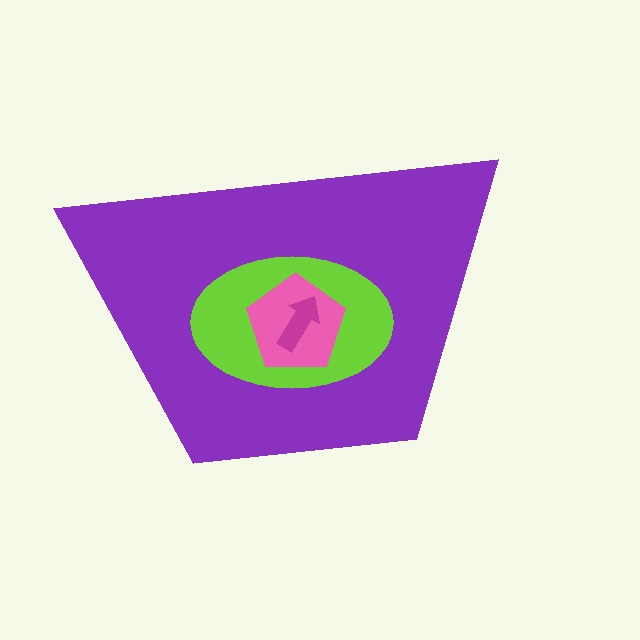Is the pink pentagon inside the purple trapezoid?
Yes.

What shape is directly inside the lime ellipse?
The pink pentagon.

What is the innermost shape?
The magenta arrow.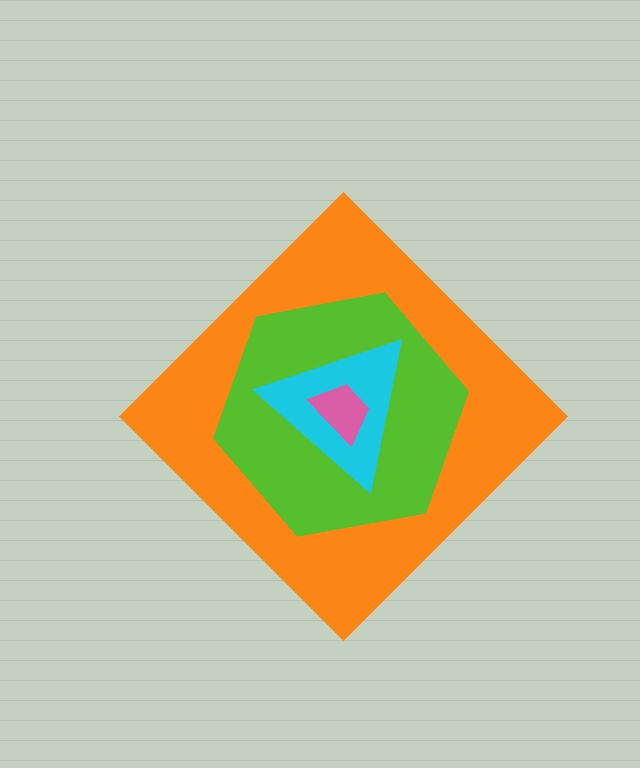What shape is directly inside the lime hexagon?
The cyan triangle.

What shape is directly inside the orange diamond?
The lime hexagon.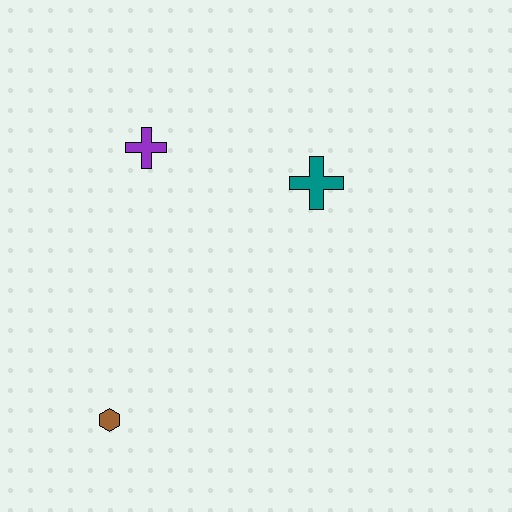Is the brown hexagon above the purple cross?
No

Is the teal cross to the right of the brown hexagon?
Yes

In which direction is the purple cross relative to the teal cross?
The purple cross is to the left of the teal cross.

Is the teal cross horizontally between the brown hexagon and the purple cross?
No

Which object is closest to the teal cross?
The purple cross is closest to the teal cross.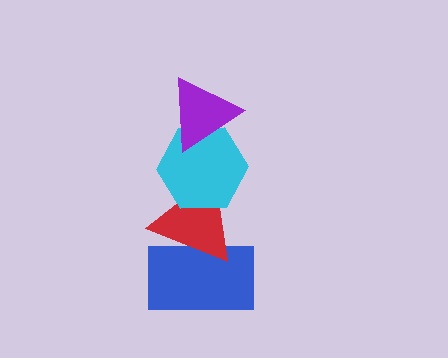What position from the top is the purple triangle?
The purple triangle is 1st from the top.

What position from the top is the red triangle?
The red triangle is 3rd from the top.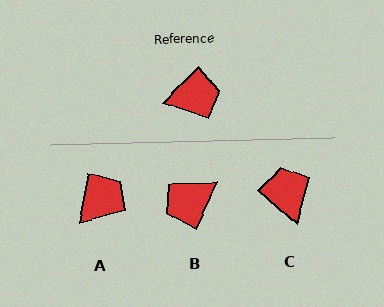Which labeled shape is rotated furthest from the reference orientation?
B, about 159 degrees away.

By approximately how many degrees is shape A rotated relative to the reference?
Approximately 34 degrees counter-clockwise.